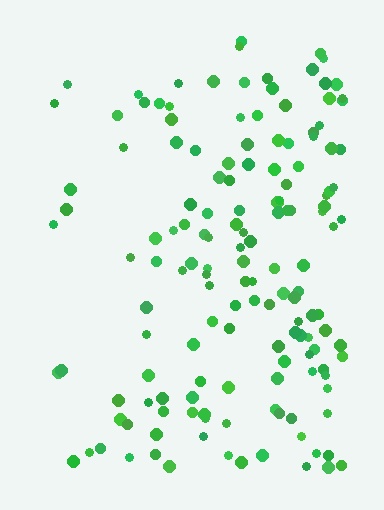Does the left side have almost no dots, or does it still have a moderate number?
Still a moderate number, just noticeably fewer than the right.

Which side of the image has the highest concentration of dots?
The right.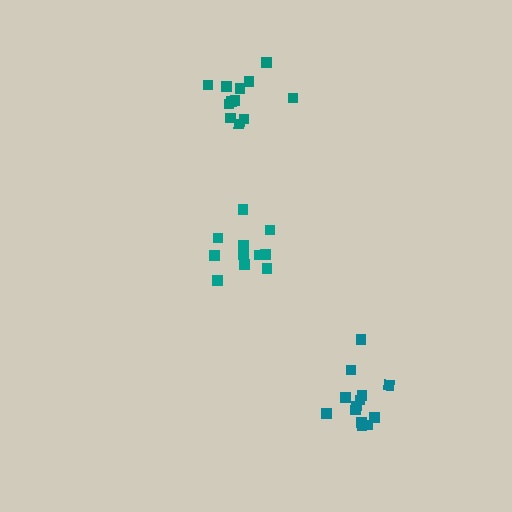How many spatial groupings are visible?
There are 3 spatial groupings.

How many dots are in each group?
Group 1: 11 dots, Group 2: 13 dots, Group 3: 12 dots (36 total).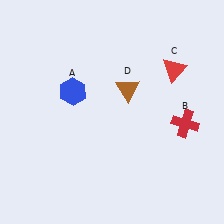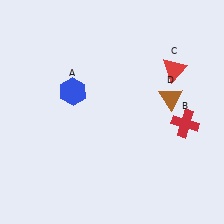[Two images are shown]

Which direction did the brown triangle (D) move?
The brown triangle (D) moved right.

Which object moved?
The brown triangle (D) moved right.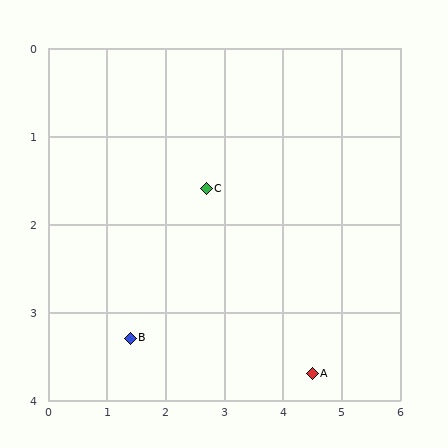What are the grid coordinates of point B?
Point B is at approximately (1.4, 3.3).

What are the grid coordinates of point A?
Point A is at approximately (4.5, 3.7).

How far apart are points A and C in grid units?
Points A and C are about 2.8 grid units apart.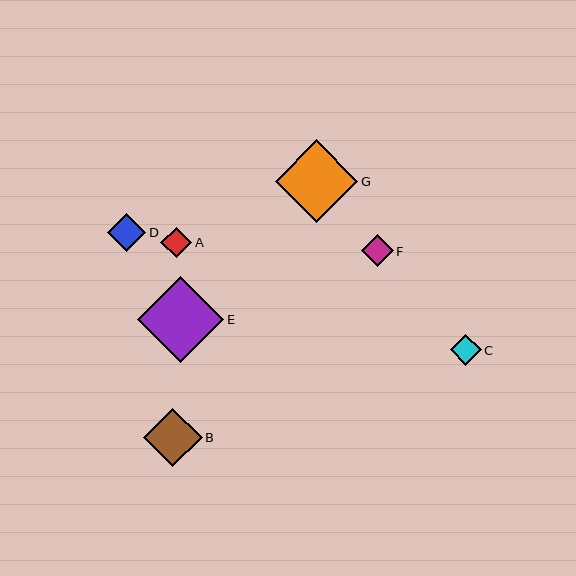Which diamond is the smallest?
Diamond A is the smallest with a size of approximately 31 pixels.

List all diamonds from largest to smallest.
From largest to smallest: E, G, B, D, F, C, A.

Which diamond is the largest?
Diamond E is the largest with a size of approximately 86 pixels.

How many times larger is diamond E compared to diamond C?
Diamond E is approximately 2.8 times the size of diamond C.